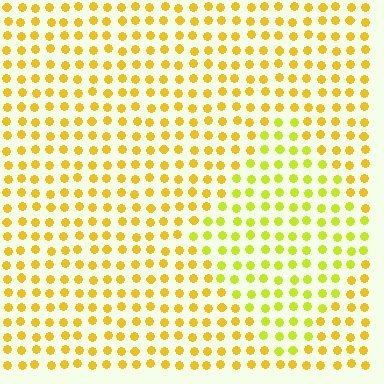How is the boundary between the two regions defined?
The boundary is defined purely by a slight shift in hue (about 26 degrees). Spacing, size, and orientation are identical on both sides.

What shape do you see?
I see a diamond.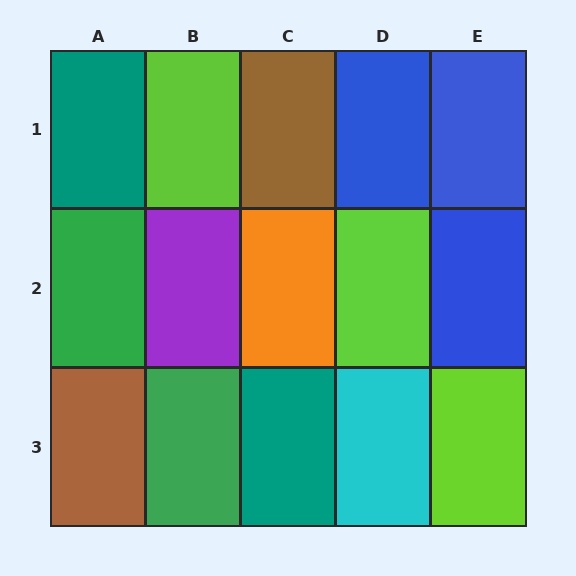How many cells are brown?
2 cells are brown.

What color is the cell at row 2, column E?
Blue.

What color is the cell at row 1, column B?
Lime.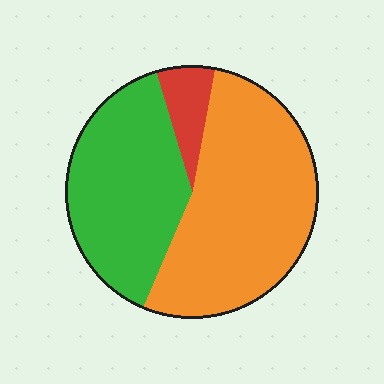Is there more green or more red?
Green.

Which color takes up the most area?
Orange, at roughly 55%.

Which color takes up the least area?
Red, at roughly 10%.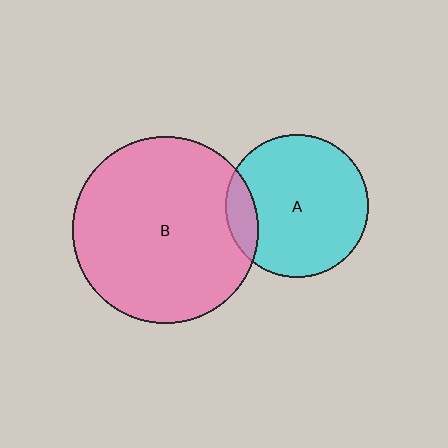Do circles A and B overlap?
Yes.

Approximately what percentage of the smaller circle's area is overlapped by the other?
Approximately 10%.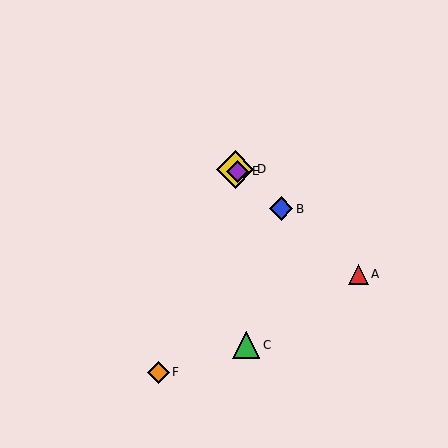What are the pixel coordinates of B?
Object B is at (281, 209).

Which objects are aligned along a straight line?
Objects A, B, D, E are aligned along a straight line.